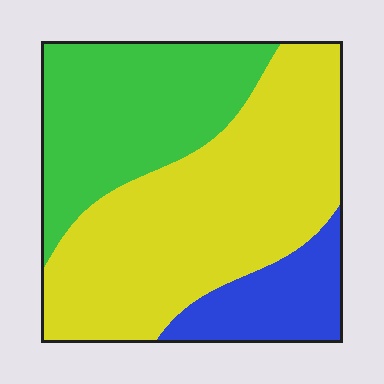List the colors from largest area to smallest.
From largest to smallest: yellow, green, blue.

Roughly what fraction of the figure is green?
Green covers roughly 30% of the figure.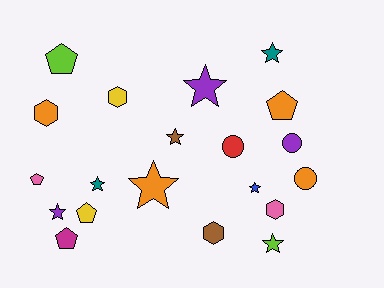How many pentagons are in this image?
There are 5 pentagons.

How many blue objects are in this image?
There is 1 blue object.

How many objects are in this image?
There are 20 objects.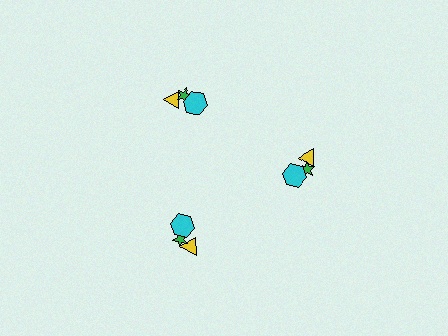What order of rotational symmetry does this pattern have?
This pattern has 3-fold rotational symmetry.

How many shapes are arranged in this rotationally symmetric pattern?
There are 9 shapes, arranged in 3 groups of 3.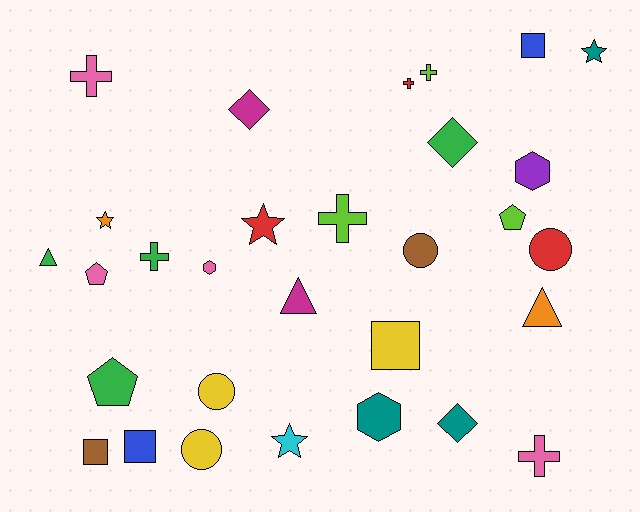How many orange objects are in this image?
There are 2 orange objects.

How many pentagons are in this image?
There are 3 pentagons.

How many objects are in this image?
There are 30 objects.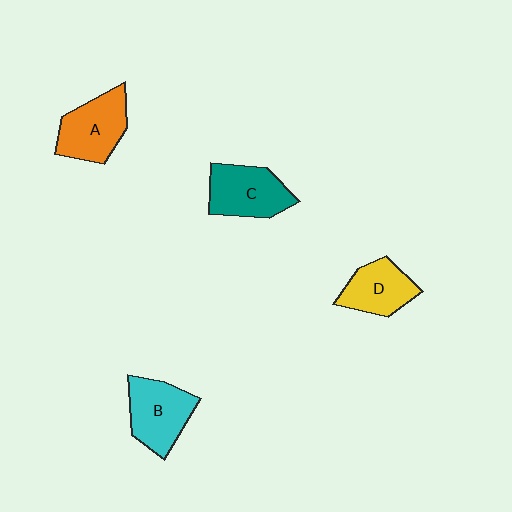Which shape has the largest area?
Shape A (orange).